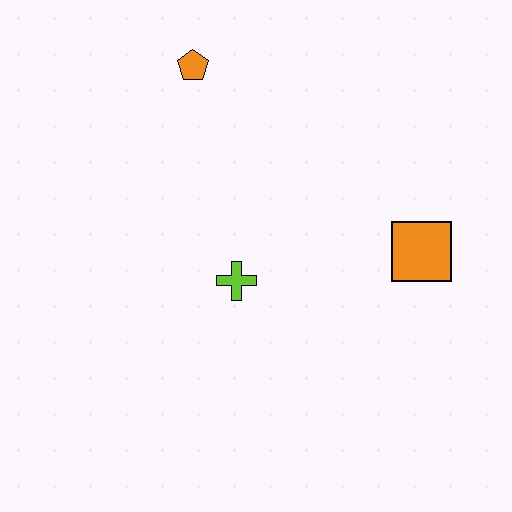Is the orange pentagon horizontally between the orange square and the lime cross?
No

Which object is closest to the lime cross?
The orange square is closest to the lime cross.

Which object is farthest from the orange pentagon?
The orange square is farthest from the orange pentagon.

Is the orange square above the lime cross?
Yes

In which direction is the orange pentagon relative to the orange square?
The orange pentagon is to the left of the orange square.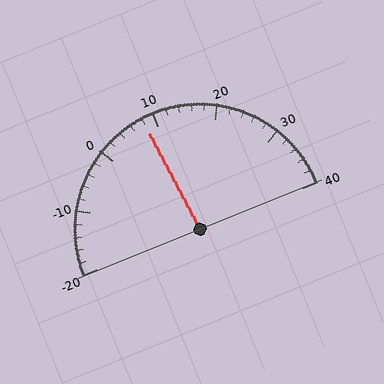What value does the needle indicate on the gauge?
The needle indicates approximately 8.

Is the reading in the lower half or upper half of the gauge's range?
The reading is in the lower half of the range (-20 to 40).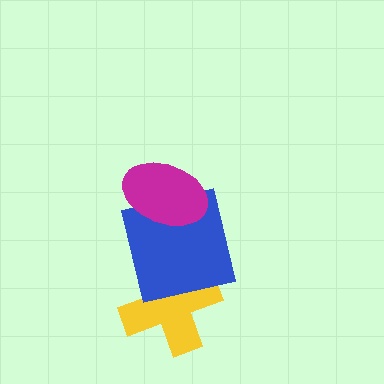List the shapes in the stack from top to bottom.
From top to bottom: the magenta ellipse, the blue square, the yellow cross.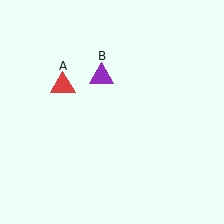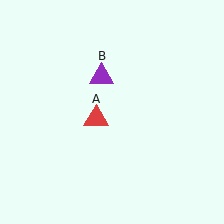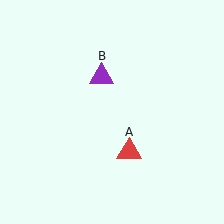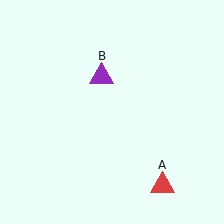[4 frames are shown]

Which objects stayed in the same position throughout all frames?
Purple triangle (object B) remained stationary.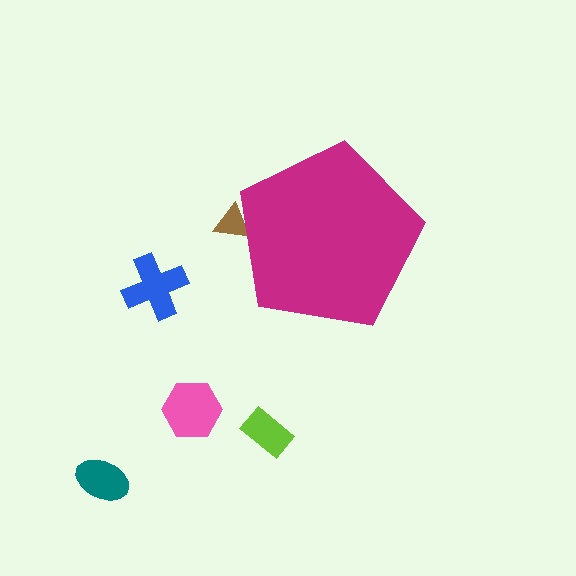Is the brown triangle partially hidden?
Yes, the brown triangle is partially hidden behind the magenta pentagon.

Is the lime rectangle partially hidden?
No, the lime rectangle is fully visible.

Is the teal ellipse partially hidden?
No, the teal ellipse is fully visible.